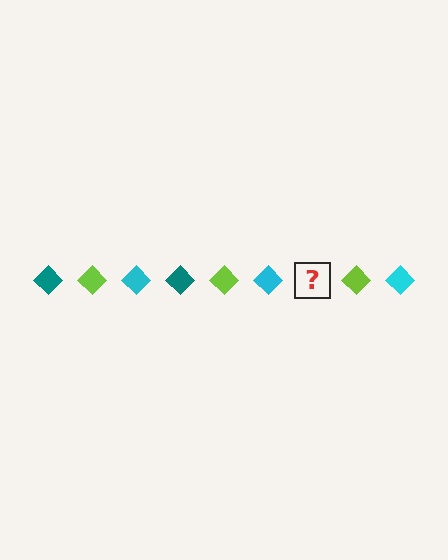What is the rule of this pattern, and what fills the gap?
The rule is that the pattern cycles through teal, lime, cyan diamonds. The gap should be filled with a teal diamond.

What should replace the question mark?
The question mark should be replaced with a teal diamond.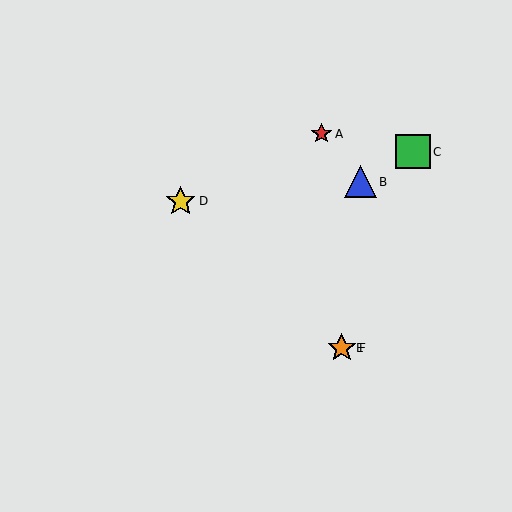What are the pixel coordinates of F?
Object F is at (342, 348).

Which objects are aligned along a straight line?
Objects D, E, F are aligned along a straight line.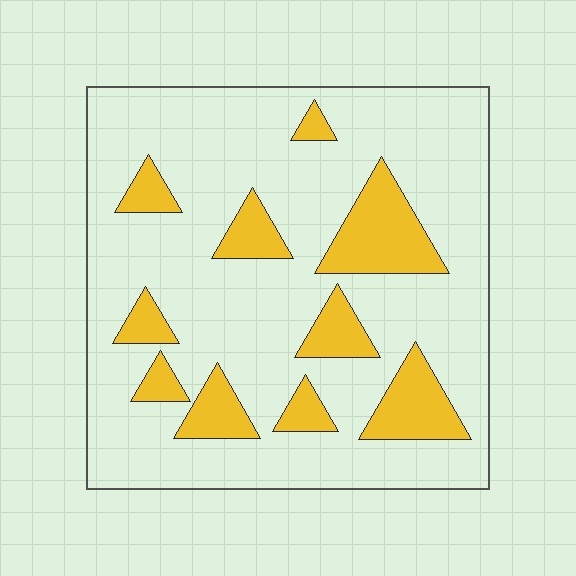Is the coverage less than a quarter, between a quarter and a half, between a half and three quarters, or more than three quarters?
Less than a quarter.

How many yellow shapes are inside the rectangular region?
10.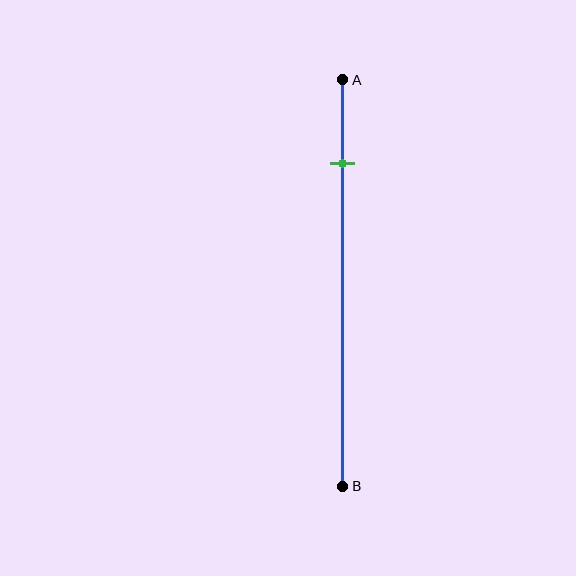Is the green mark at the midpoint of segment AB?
No, the mark is at about 20% from A, not at the 50% midpoint.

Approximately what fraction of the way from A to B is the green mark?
The green mark is approximately 20% of the way from A to B.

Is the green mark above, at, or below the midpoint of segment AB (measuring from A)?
The green mark is above the midpoint of segment AB.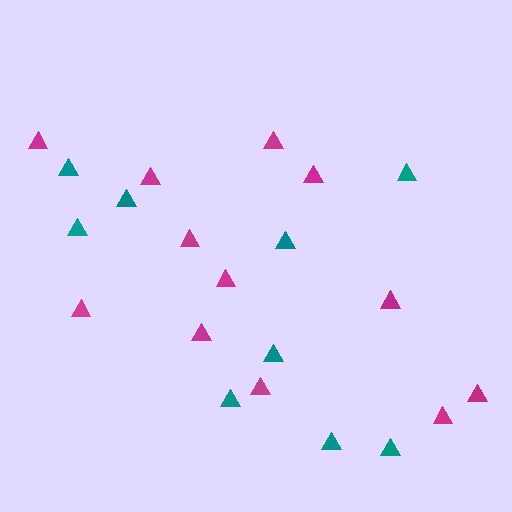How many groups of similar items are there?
There are 2 groups: one group of magenta triangles (12) and one group of teal triangles (9).